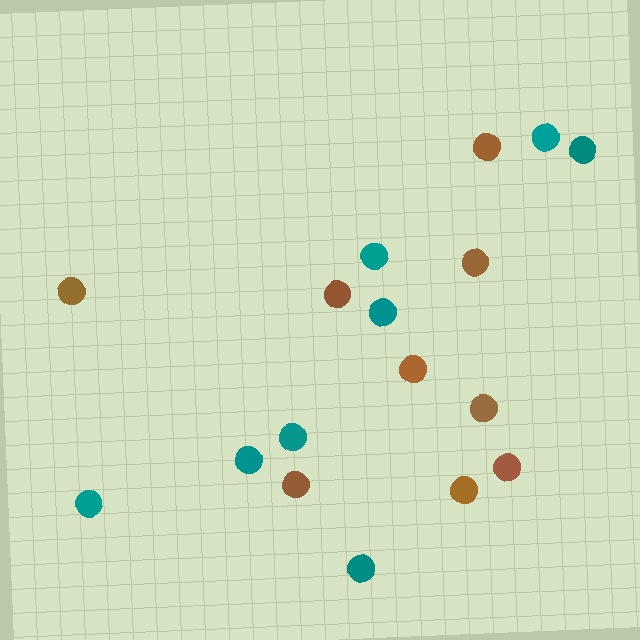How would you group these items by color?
There are 2 groups: one group of brown circles (9) and one group of teal circles (8).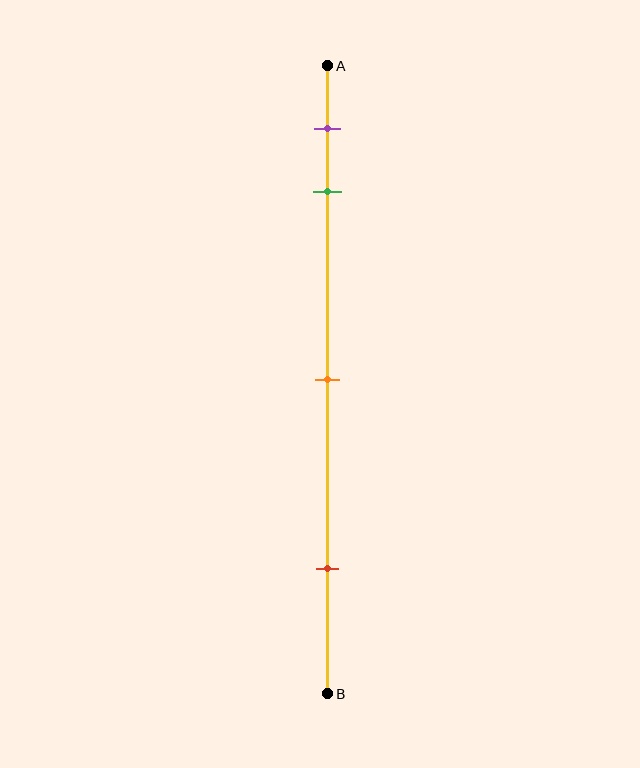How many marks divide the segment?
There are 4 marks dividing the segment.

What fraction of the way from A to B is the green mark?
The green mark is approximately 20% (0.2) of the way from A to B.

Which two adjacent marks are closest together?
The purple and green marks are the closest adjacent pair.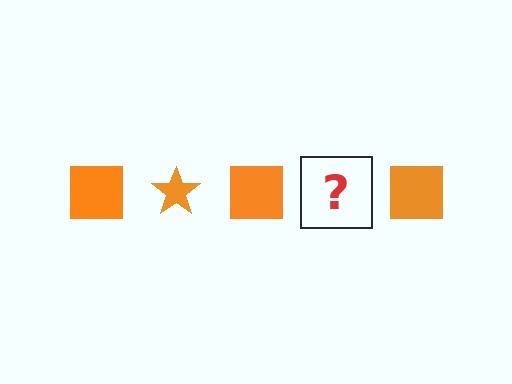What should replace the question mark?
The question mark should be replaced with an orange star.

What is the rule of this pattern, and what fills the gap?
The rule is that the pattern cycles through square, star shapes in orange. The gap should be filled with an orange star.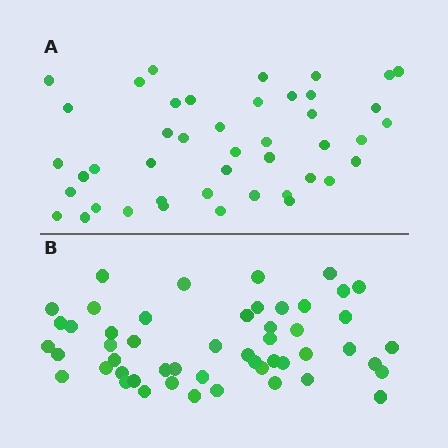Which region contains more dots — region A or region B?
Region B (the bottom region) has more dots.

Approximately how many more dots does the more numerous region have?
Region B has roughly 8 or so more dots than region A.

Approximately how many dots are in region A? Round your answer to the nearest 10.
About 40 dots. (The exact count is 44, which rounds to 40.)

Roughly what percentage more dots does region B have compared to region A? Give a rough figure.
About 15% more.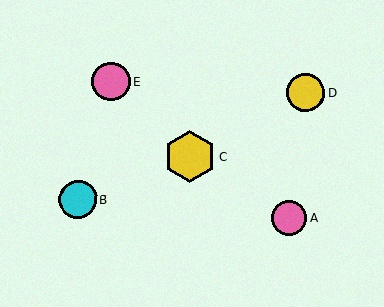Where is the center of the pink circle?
The center of the pink circle is at (289, 218).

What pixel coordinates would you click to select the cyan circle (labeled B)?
Click at (78, 200) to select the cyan circle B.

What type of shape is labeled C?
Shape C is a yellow hexagon.